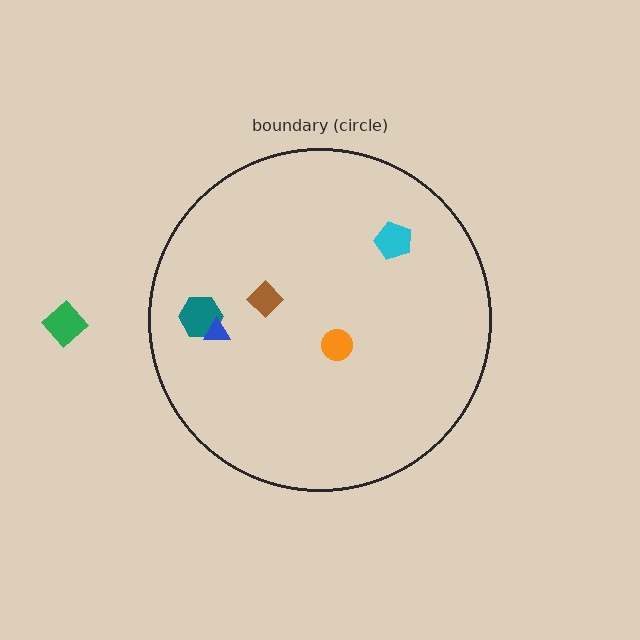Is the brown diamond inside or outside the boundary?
Inside.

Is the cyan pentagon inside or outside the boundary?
Inside.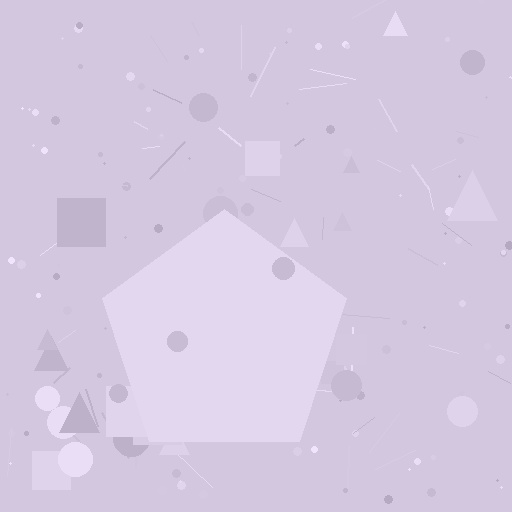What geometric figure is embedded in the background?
A pentagon is embedded in the background.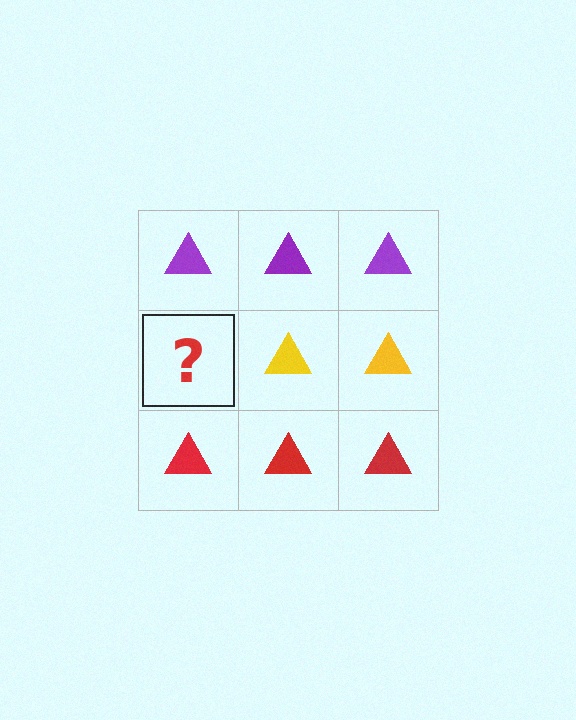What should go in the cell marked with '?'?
The missing cell should contain a yellow triangle.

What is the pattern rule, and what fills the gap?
The rule is that each row has a consistent color. The gap should be filled with a yellow triangle.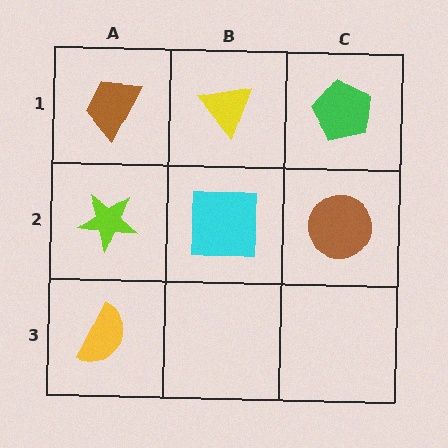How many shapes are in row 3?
1 shape.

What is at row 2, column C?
A brown circle.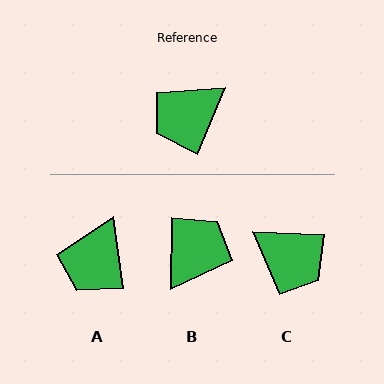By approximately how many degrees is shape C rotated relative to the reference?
Approximately 110 degrees counter-clockwise.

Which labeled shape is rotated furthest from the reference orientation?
B, about 159 degrees away.